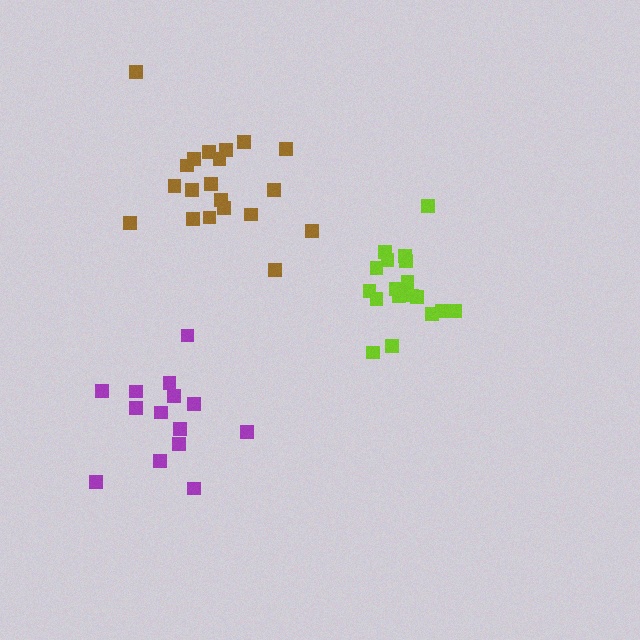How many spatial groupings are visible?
There are 3 spatial groupings.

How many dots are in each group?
Group 1: 18 dots, Group 2: 14 dots, Group 3: 20 dots (52 total).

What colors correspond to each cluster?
The clusters are colored: lime, purple, brown.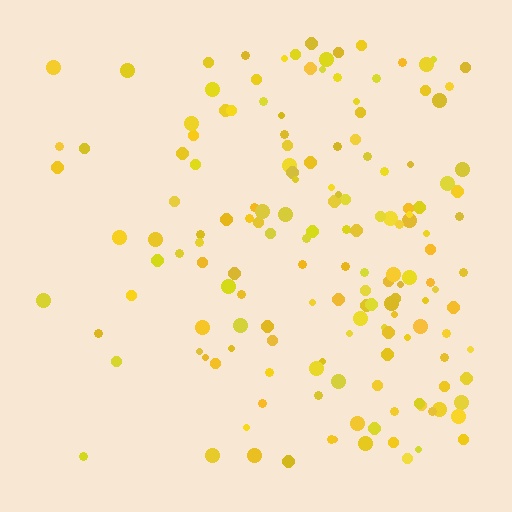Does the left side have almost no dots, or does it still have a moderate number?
Still a moderate number, just noticeably fewer than the right.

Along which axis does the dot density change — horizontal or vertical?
Horizontal.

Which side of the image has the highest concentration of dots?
The right.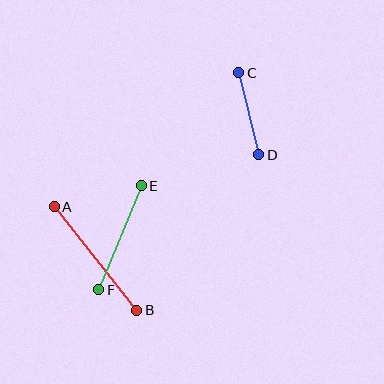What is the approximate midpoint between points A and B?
The midpoint is at approximately (95, 259) pixels.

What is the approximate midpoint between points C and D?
The midpoint is at approximately (249, 114) pixels.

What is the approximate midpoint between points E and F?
The midpoint is at approximately (120, 238) pixels.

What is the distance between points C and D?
The distance is approximately 85 pixels.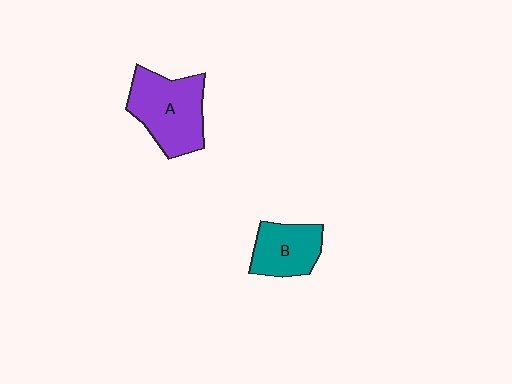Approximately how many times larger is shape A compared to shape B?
Approximately 1.5 times.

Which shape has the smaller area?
Shape B (teal).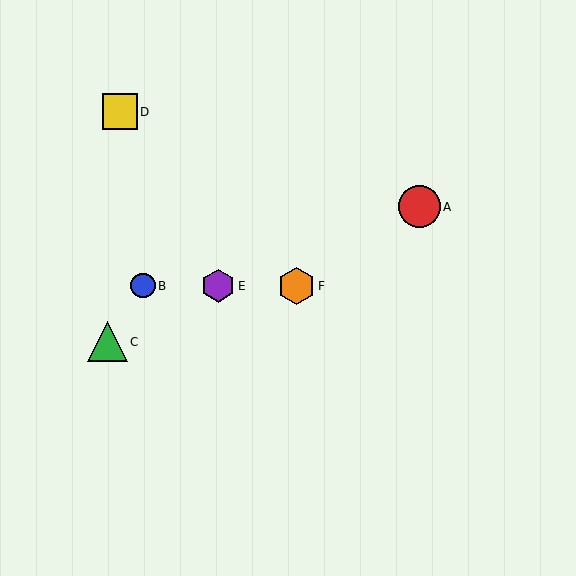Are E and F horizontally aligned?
Yes, both are at y≈286.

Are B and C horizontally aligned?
No, B is at y≈286 and C is at y≈342.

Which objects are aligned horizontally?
Objects B, E, F are aligned horizontally.